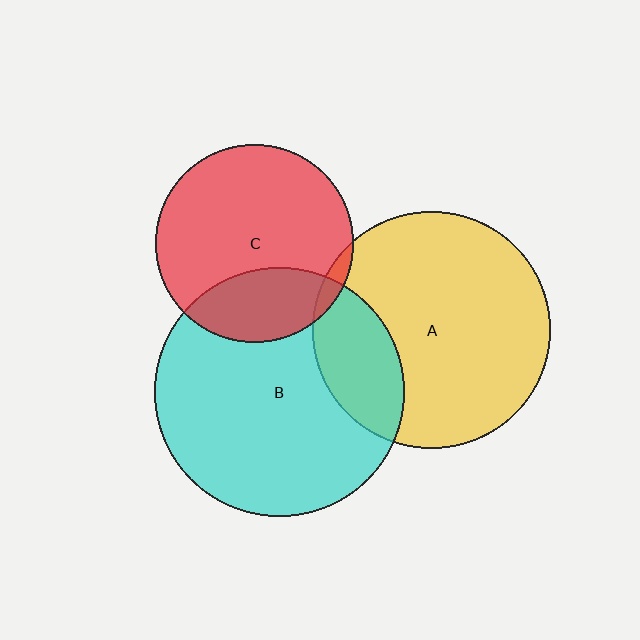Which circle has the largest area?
Circle B (cyan).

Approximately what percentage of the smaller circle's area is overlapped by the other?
Approximately 5%.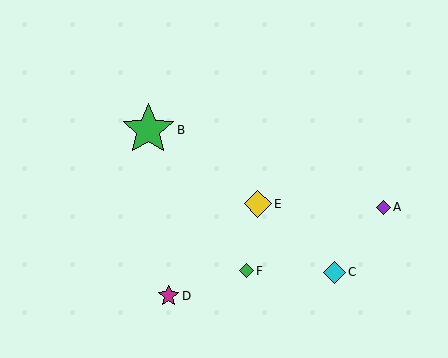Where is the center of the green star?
The center of the green star is at (148, 130).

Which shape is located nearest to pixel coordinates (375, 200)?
The purple diamond (labeled A) at (383, 207) is nearest to that location.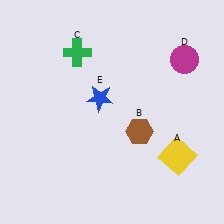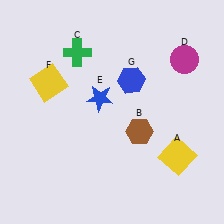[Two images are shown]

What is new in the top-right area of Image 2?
A blue hexagon (G) was added in the top-right area of Image 2.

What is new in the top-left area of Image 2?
A yellow square (F) was added in the top-left area of Image 2.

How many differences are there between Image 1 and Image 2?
There are 2 differences between the two images.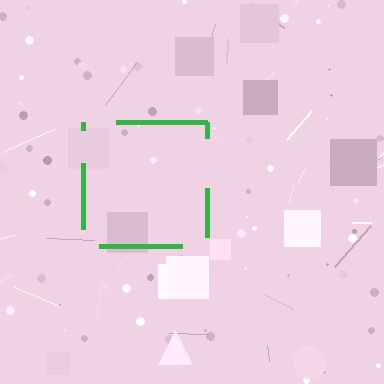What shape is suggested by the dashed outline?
The dashed outline suggests a square.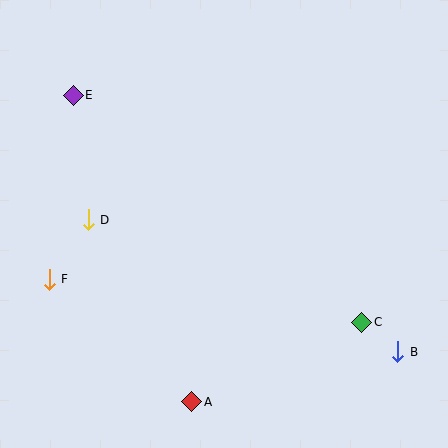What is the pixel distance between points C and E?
The distance between C and E is 367 pixels.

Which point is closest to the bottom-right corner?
Point B is closest to the bottom-right corner.